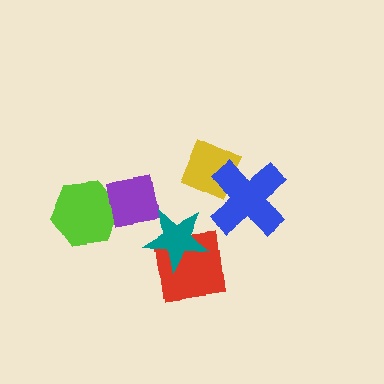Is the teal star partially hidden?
No, no other shape covers it.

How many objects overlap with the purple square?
2 objects overlap with the purple square.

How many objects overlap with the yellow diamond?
1 object overlaps with the yellow diamond.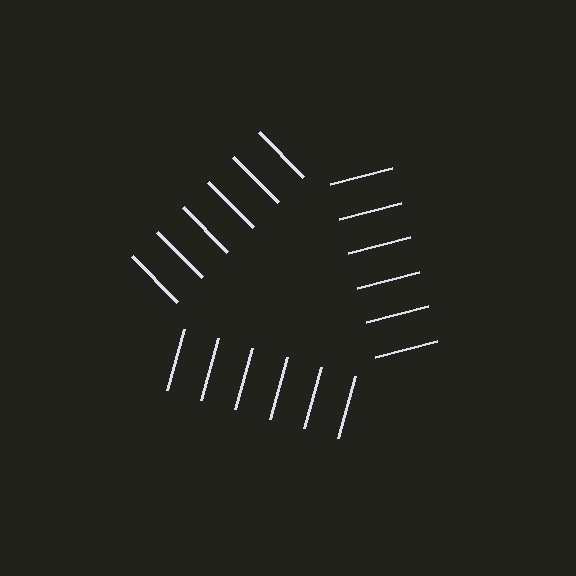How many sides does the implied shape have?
3 sides — the line-ends trace a triangle.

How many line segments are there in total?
18 — 6 along each of the 3 edges.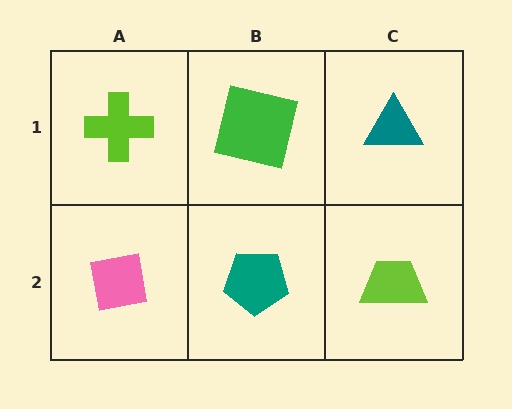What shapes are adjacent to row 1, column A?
A pink square (row 2, column A), a green square (row 1, column B).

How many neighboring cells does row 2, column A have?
2.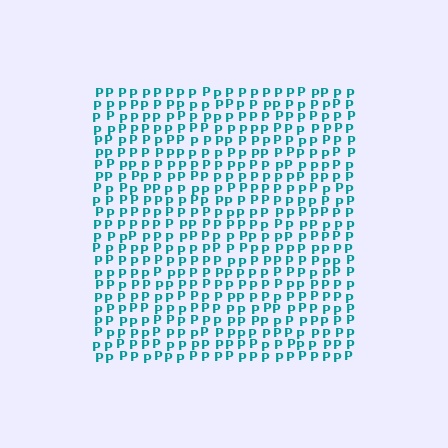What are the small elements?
The small elements are letter P's.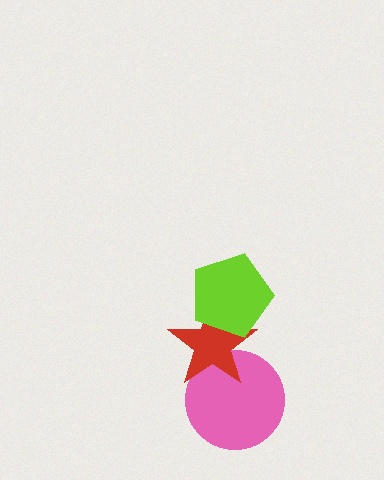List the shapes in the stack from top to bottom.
From top to bottom: the lime pentagon, the red star, the pink circle.